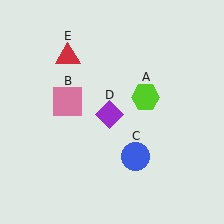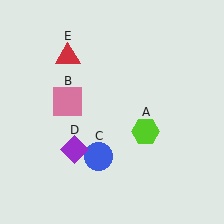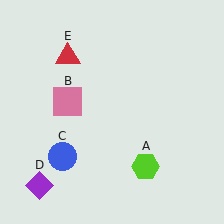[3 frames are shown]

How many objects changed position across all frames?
3 objects changed position: lime hexagon (object A), blue circle (object C), purple diamond (object D).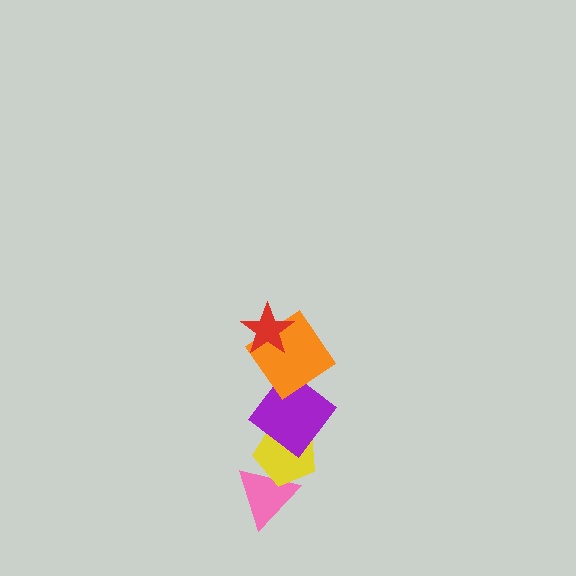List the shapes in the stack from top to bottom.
From top to bottom: the red star, the orange diamond, the purple diamond, the yellow pentagon, the pink triangle.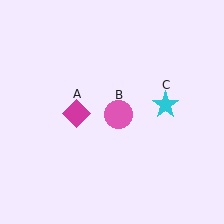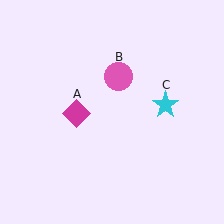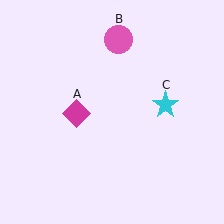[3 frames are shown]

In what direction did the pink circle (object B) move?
The pink circle (object B) moved up.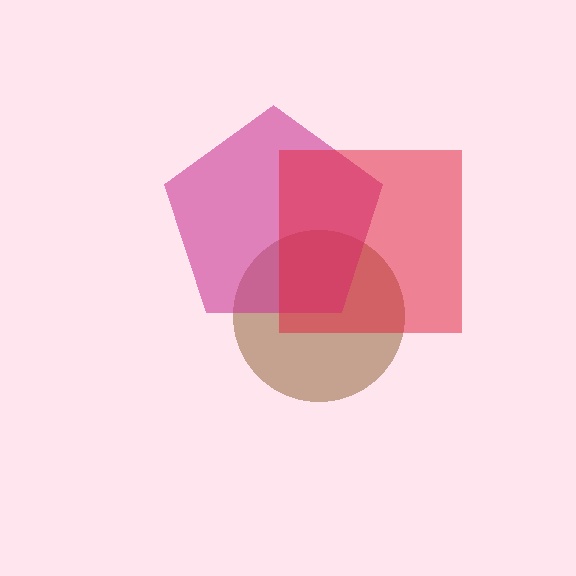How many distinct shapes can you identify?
There are 3 distinct shapes: a brown circle, a magenta pentagon, a red square.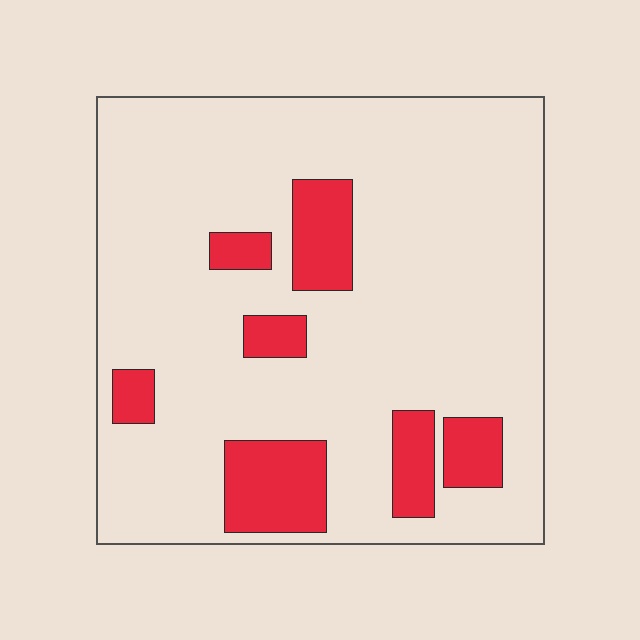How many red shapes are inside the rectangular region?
7.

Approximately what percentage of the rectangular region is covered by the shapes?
Approximately 15%.